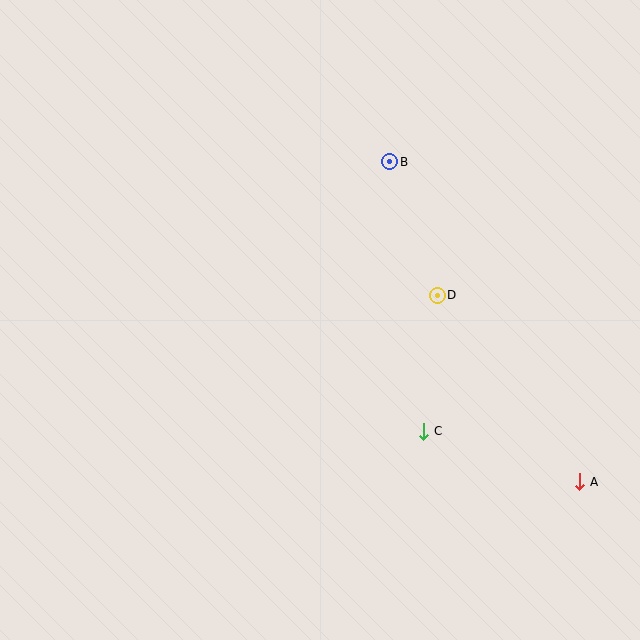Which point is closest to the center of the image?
Point D at (437, 295) is closest to the center.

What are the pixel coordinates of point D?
Point D is at (437, 295).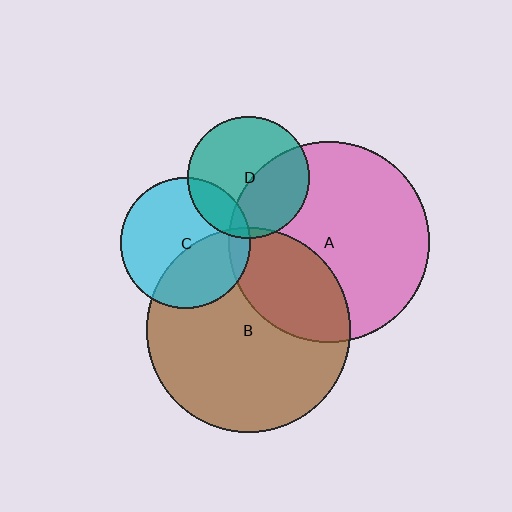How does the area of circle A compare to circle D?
Approximately 2.7 times.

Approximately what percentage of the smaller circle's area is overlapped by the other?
Approximately 40%.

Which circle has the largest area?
Circle B (brown).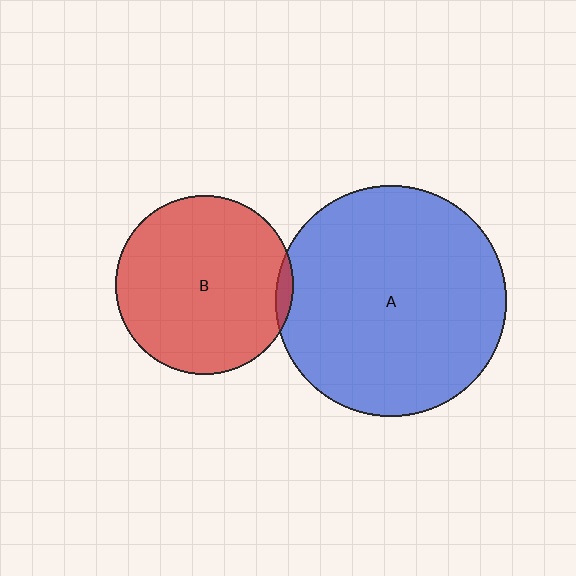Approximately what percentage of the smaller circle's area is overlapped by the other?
Approximately 5%.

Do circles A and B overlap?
Yes.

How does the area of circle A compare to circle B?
Approximately 1.7 times.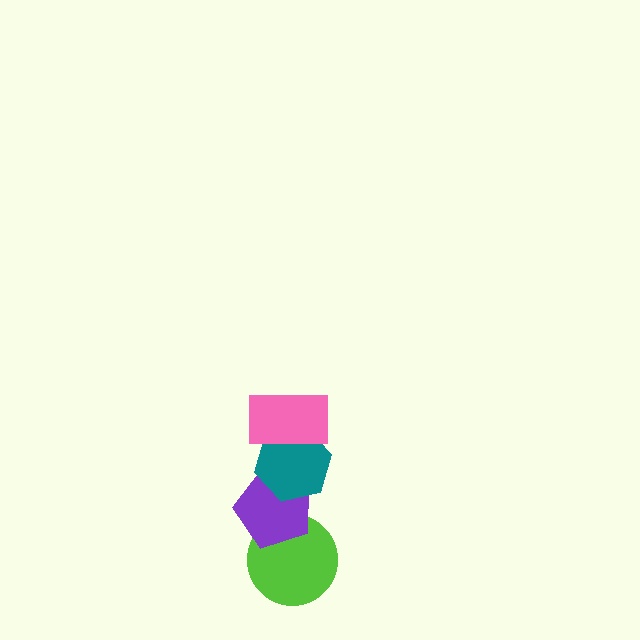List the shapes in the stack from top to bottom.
From top to bottom: the pink rectangle, the teal hexagon, the purple pentagon, the lime circle.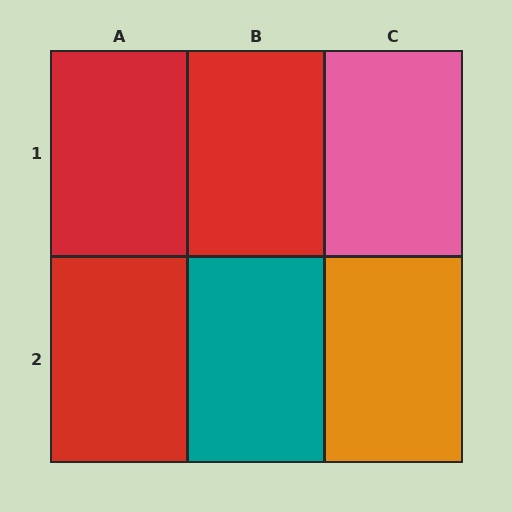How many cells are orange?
1 cell is orange.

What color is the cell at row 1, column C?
Pink.